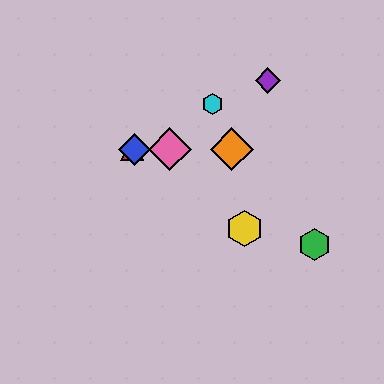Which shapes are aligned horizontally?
The red triangle, the blue diamond, the orange diamond, the pink diamond are aligned horizontally.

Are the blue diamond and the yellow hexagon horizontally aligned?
No, the blue diamond is at y≈149 and the yellow hexagon is at y≈228.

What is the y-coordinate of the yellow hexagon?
The yellow hexagon is at y≈228.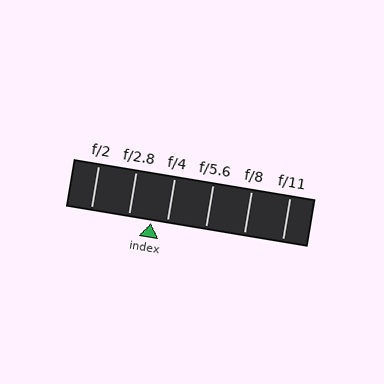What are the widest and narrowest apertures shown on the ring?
The widest aperture shown is f/2 and the narrowest is f/11.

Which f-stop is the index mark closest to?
The index mark is closest to f/4.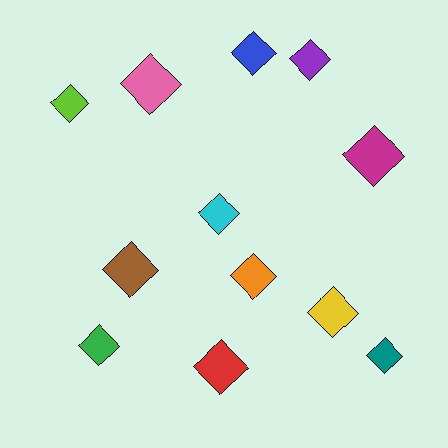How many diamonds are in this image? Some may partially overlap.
There are 12 diamonds.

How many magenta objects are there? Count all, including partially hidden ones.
There is 1 magenta object.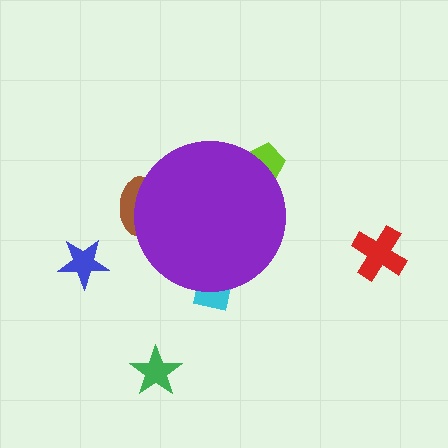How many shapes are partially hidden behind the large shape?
3 shapes are partially hidden.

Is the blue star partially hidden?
No, the blue star is fully visible.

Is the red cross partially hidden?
No, the red cross is fully visible.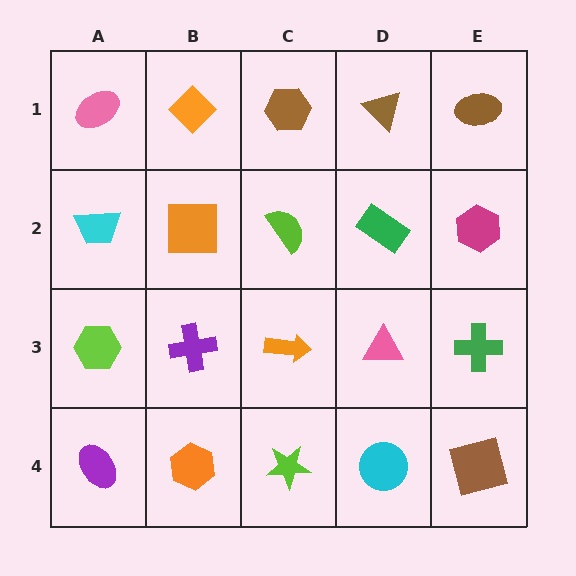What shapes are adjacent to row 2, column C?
A brown hexagon (row 1, column C), an orange arrow (row 3, column C), an orange square (row 2, column B), a green rectangle (row 2, column D).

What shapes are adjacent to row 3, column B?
An orange square (row 2, column B), an orange hexagon (row 4, column B), a lime hexagon (row 3, column A), an orange arrow (row 3, column C).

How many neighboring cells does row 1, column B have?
3.